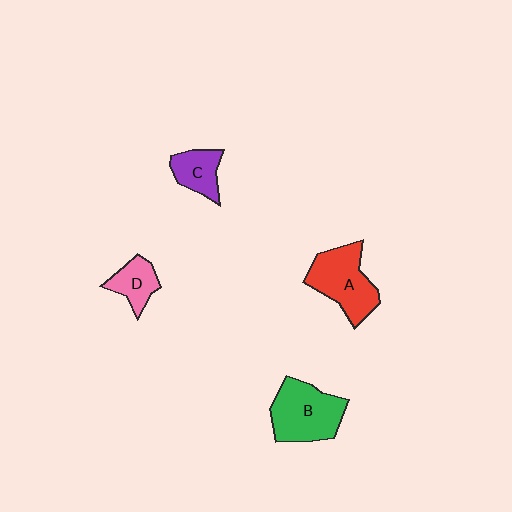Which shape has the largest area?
Shape B (green).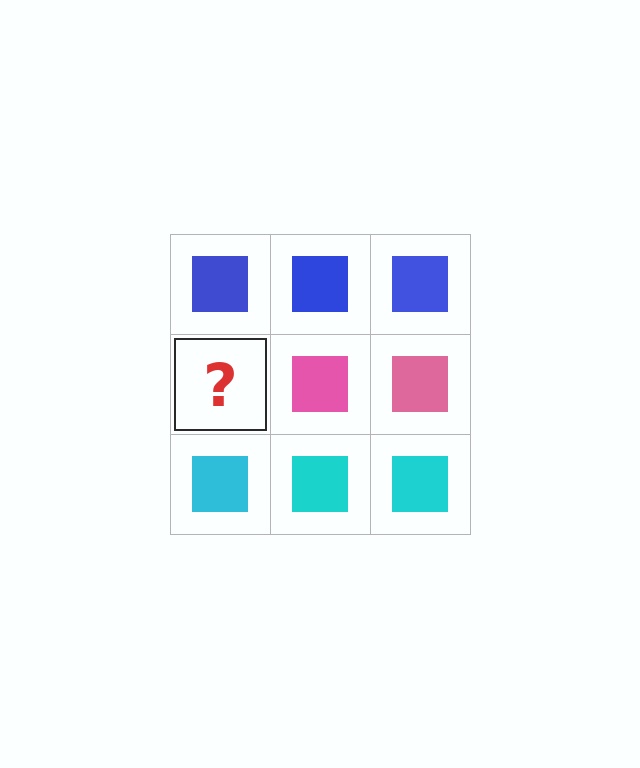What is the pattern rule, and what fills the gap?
The rule is that each row has a consistent color. The gap should be filled with a pink square.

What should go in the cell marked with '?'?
The missing cell should contain a pink square.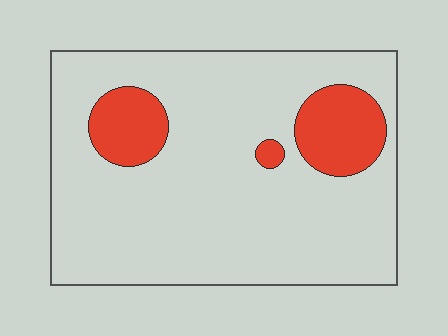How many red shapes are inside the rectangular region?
3.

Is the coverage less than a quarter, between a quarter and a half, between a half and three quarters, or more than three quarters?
Less than a quarter.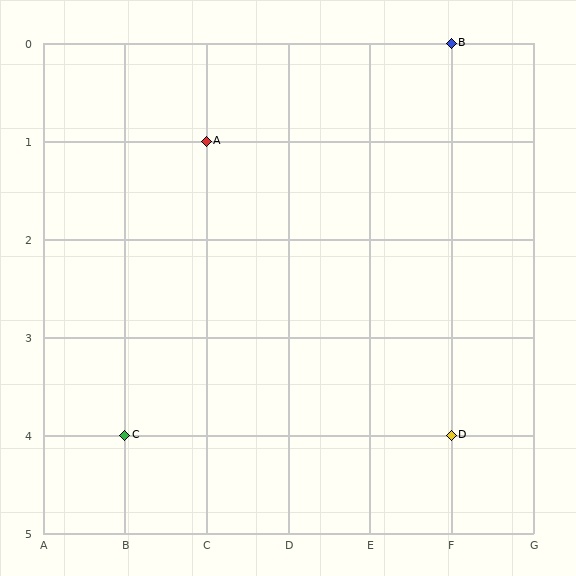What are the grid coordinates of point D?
Point D is at grid coordinates (F, 4).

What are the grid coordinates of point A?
Point A is at grid coordinates (C, 1).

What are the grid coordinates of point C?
Point C is at grid coordinates (B, 4).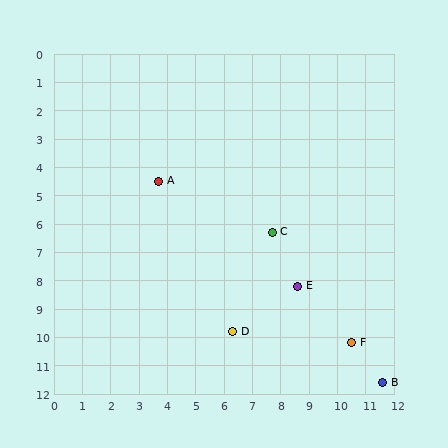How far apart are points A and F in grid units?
Points A and F are about 8.9 grid units apart.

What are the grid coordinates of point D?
Point D is at approximately (6.3, 9.8).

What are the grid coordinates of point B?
Point B is at approximately (11.6, 11.6).